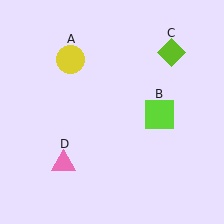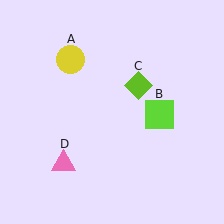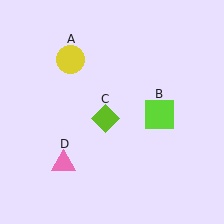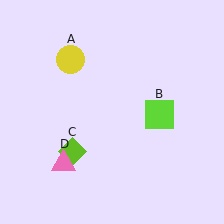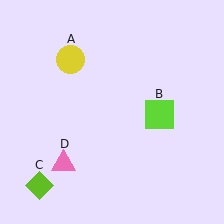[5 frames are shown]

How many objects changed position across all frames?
1 object changed position: lime diamond (object C).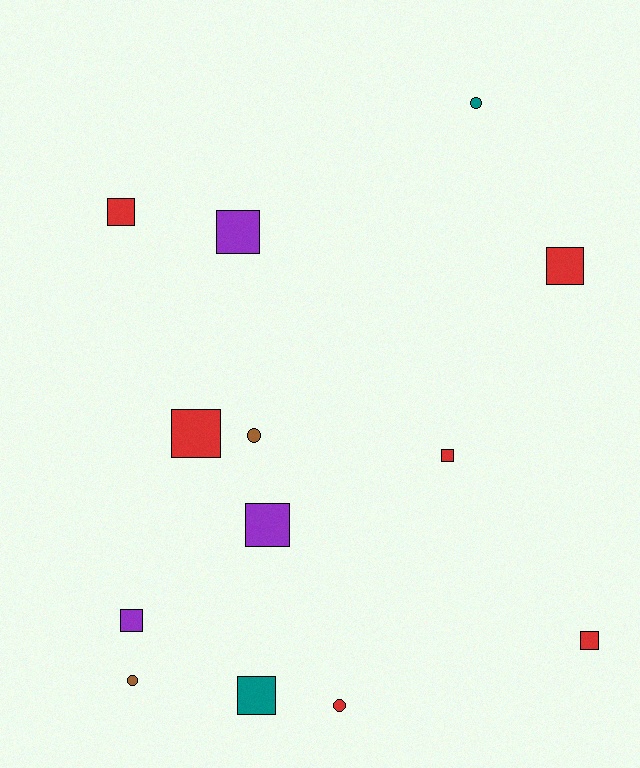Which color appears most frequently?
Red, with 6 objects.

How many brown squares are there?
There are no brown squares.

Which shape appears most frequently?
Square, with 9 objects.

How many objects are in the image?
There are 13 objects.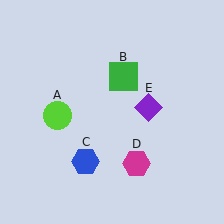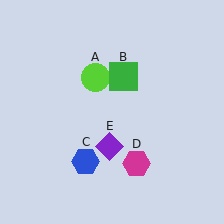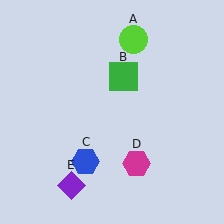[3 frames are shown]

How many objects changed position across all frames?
2 objects changed position: lime circle (object A), purple diamond (object E).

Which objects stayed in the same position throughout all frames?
Green square (object B) and blue hexagon (object C) and magenta hexagon (object D) remained stationary.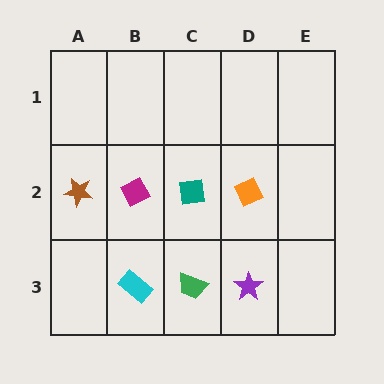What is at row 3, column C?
A green trapezoid.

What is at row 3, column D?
A purple star.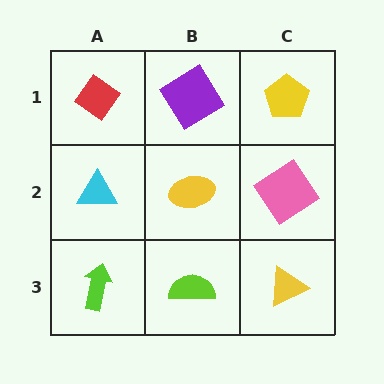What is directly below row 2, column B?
A lime semicircle.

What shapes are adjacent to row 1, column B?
A yellow ellipse (row 2, column B), a red diamond (row 1, column A), a yellow pentagon (row 1, column C).